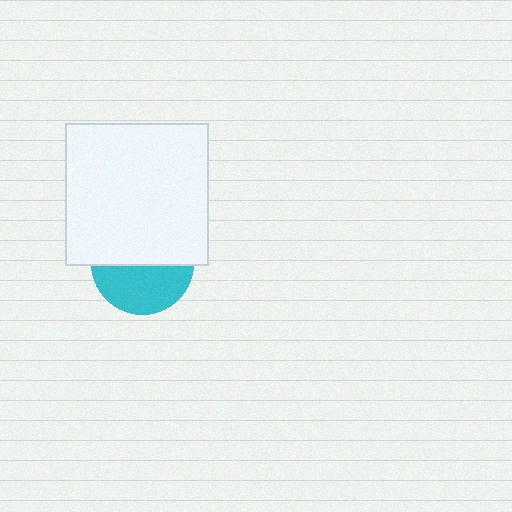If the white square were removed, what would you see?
You would see the complete cyan circle.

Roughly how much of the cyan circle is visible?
About half of it is visible (roughly 48%).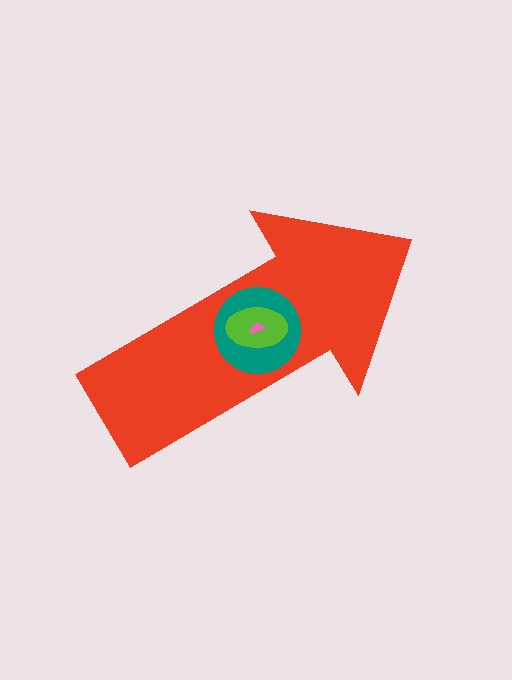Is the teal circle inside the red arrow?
Yes.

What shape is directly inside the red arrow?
The teal circle.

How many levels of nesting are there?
4.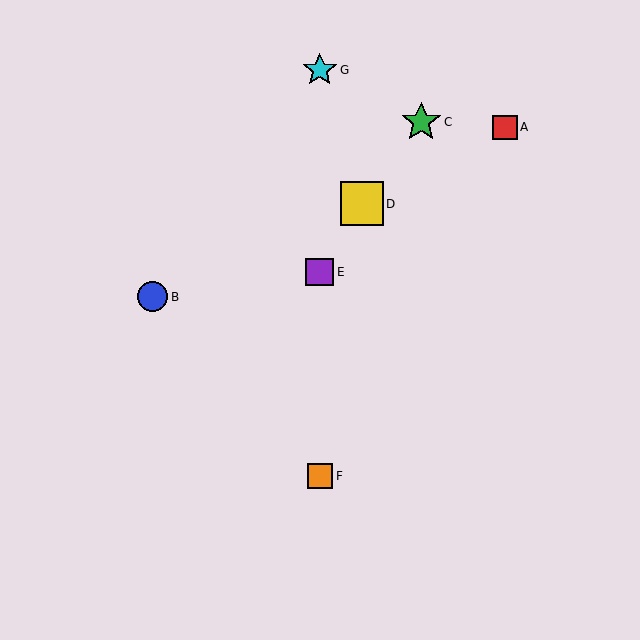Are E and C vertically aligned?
No, E is at x≈320 and C is at x≈421.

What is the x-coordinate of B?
Object B is at x≈153.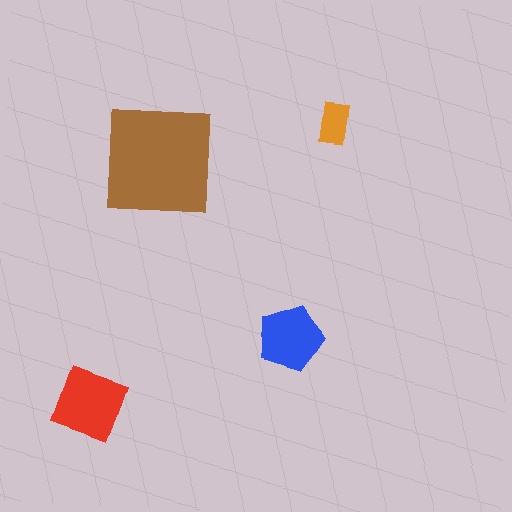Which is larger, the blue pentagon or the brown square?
The brown square.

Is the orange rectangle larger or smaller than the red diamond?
Smaller.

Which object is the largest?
The brown square.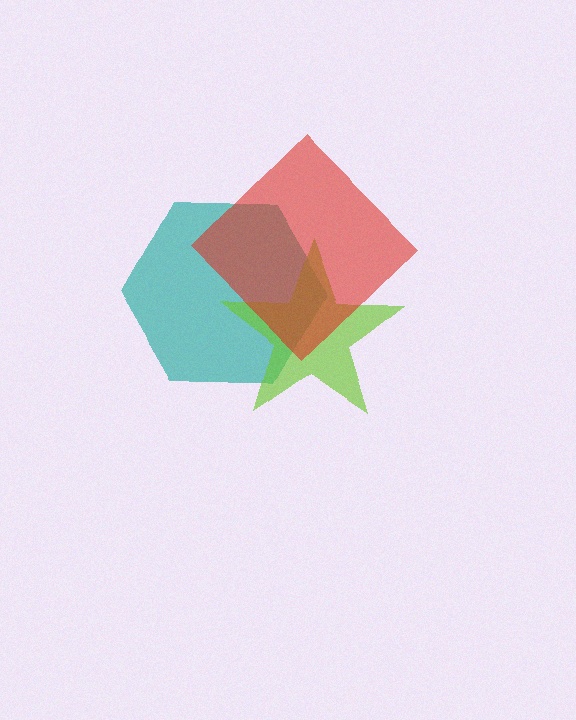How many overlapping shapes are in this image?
There are 3 overlapping shapes in the image.